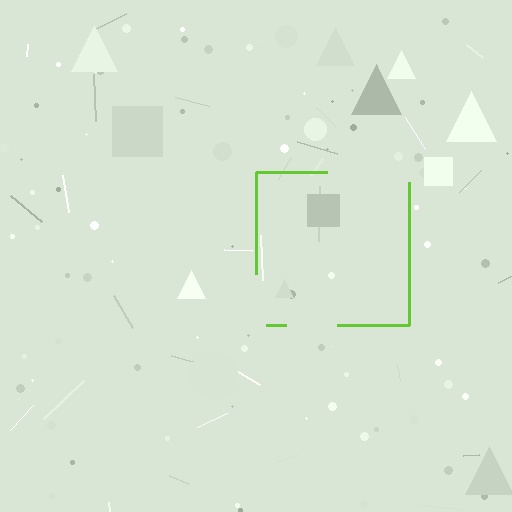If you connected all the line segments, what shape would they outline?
They would outline a square.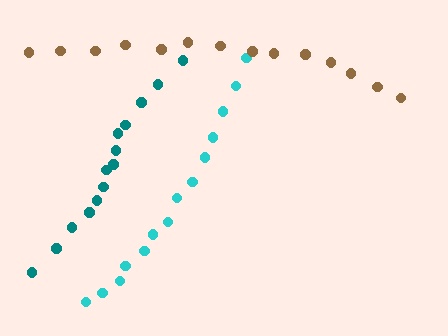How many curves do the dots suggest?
There are 3 distinct paths.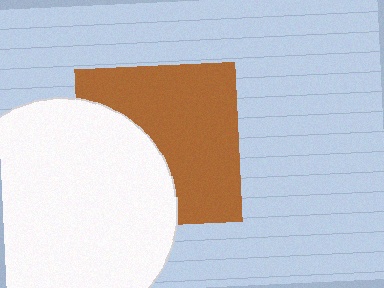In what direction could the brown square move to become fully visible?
The brown square could move right. That would shift it out from behind the white circle entirely.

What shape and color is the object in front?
The object in front is a white circle.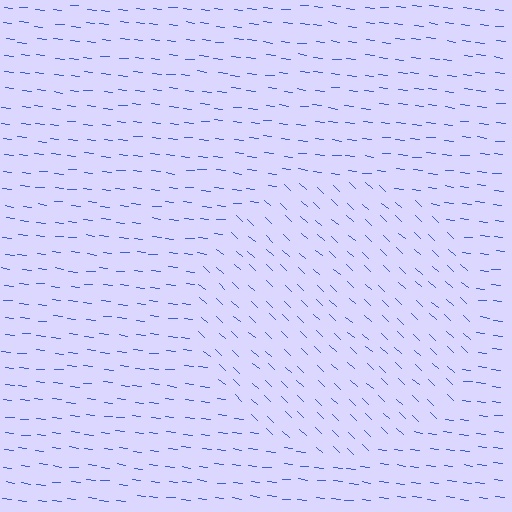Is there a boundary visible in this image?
Yes, there is a texture boundary formed by a change in line orientation.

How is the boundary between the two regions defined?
The boundary is defined purely by a change in line orientation (approximately 37 degrees difference). All lines are the same color and thickness.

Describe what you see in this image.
The image is filled with small blue line segments. A circle region in the image has lines oriented differently from the surrounding lines, creating a visible texture boundary.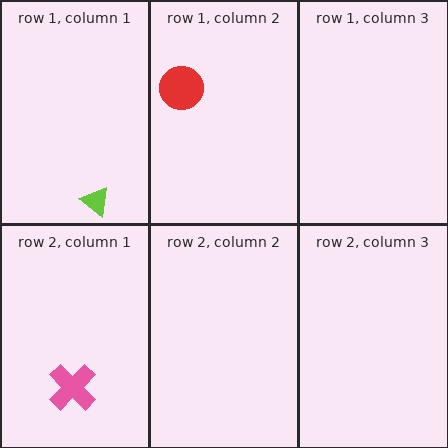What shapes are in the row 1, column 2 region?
The red circle.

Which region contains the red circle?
The row 1, column 2 region.